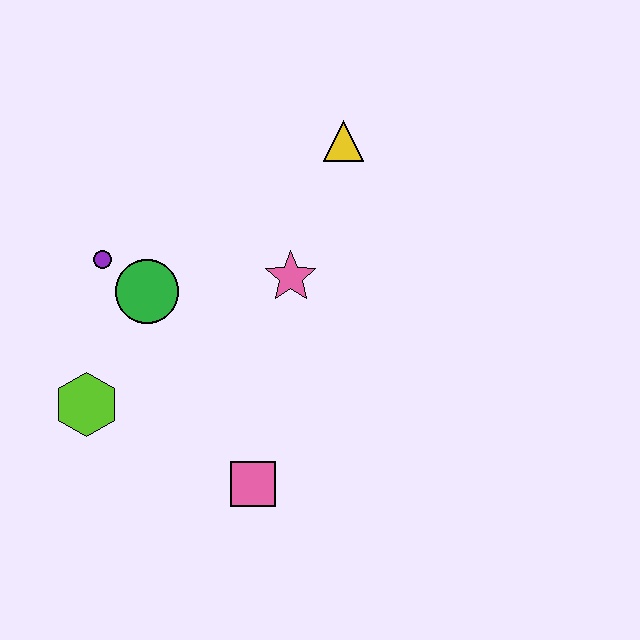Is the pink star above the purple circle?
No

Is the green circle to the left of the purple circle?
No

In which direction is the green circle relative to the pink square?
The green circle is above the pink square.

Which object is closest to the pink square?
The lime hexagon is closest to the pink square.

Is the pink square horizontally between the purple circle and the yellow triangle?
Yes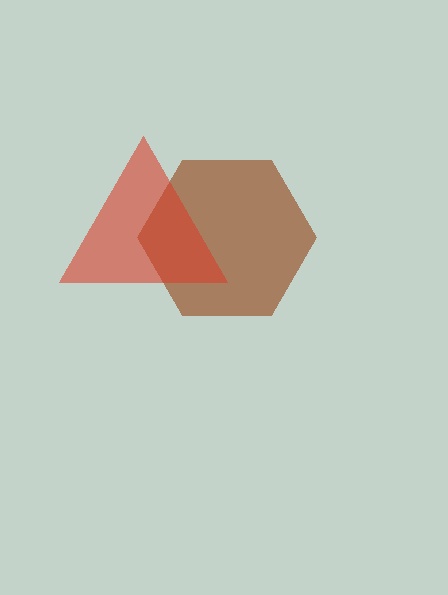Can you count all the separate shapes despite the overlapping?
Yes, there are 2 separate shapes.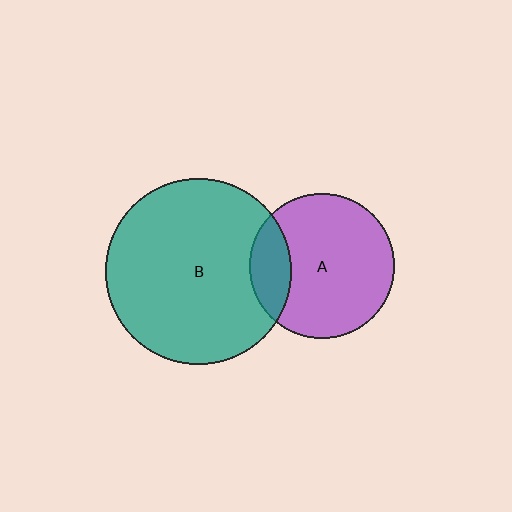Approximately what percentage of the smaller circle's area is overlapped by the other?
Approximately 20%.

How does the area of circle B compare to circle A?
Approximately 1.6 times.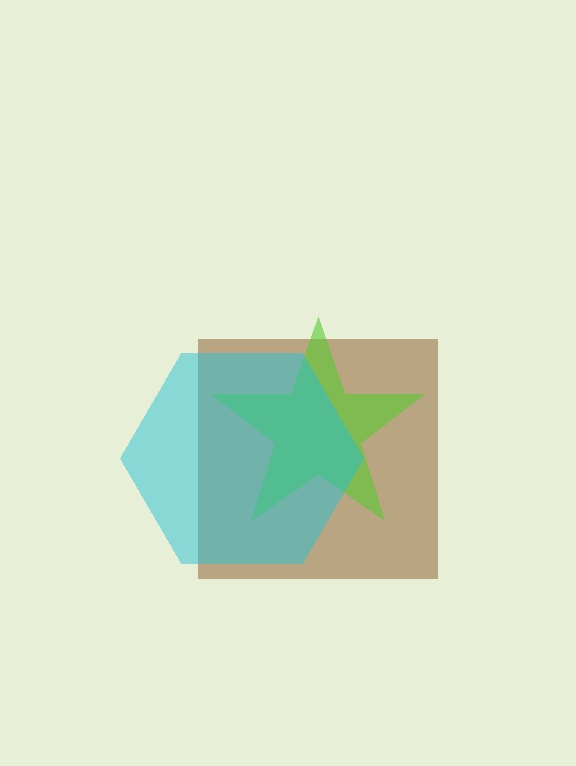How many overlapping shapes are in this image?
There are 3 overlapping shapes in the image.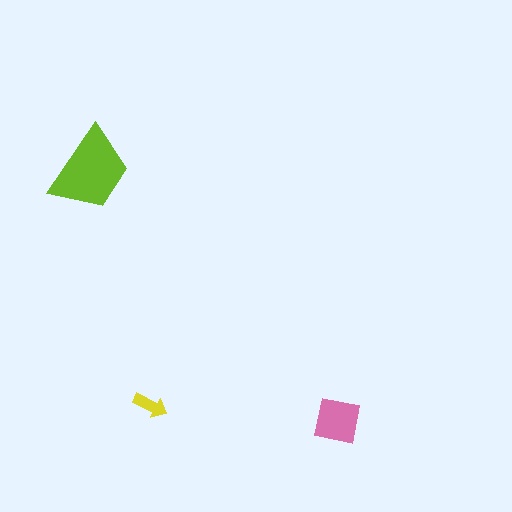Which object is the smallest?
The yellow arrow.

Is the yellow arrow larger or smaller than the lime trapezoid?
Smaller.